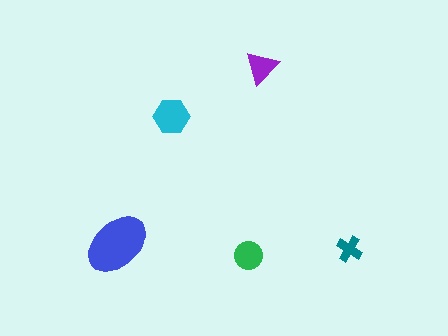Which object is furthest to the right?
The teal cross is rightmost.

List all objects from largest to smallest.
The blue ellipse, the cyan hexagon, the green circle, the purple triangle, the teal cross.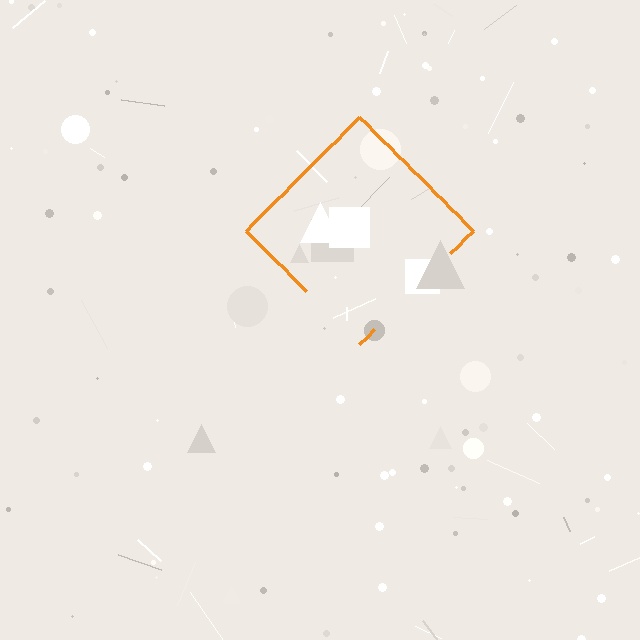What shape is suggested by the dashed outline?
The dashed outline suggests a diamond.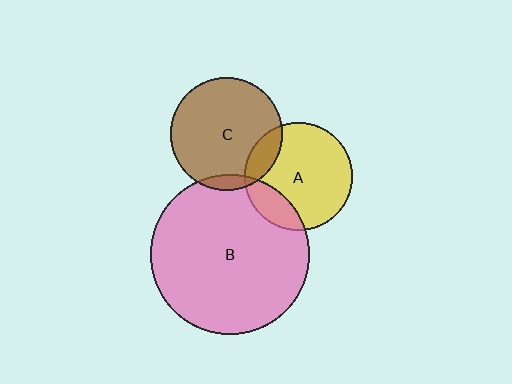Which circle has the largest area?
Circle B (pink).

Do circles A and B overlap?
Yes.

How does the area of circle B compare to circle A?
Approximately 2.2 times.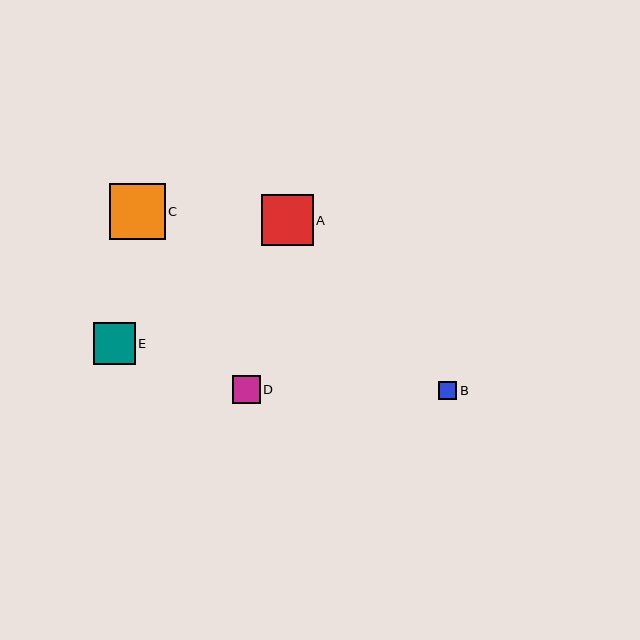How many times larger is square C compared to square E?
Square C is approximately 1.3 times the size of square E.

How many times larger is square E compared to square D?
Square E is approximately 1.5 times the size of square D.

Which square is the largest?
Square C is the largest with a size of approximately 55 pixels.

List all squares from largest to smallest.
From largest to smallest: C, A, E, D, B.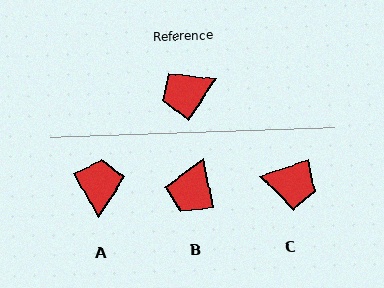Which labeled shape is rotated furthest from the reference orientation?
C, about 141 degrees away.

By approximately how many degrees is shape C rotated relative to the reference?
Approximately 141 degrees counter-clockwise.